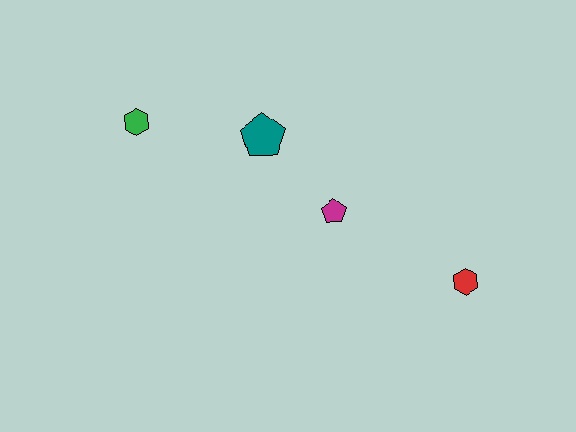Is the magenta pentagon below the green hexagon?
Yes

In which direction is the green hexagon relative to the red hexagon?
The green hexagon is to the left of the red hexagon.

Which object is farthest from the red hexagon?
The green hexagon is farthest from the red hexagon.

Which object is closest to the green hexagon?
The teal pentagon is closest to the green hexagon.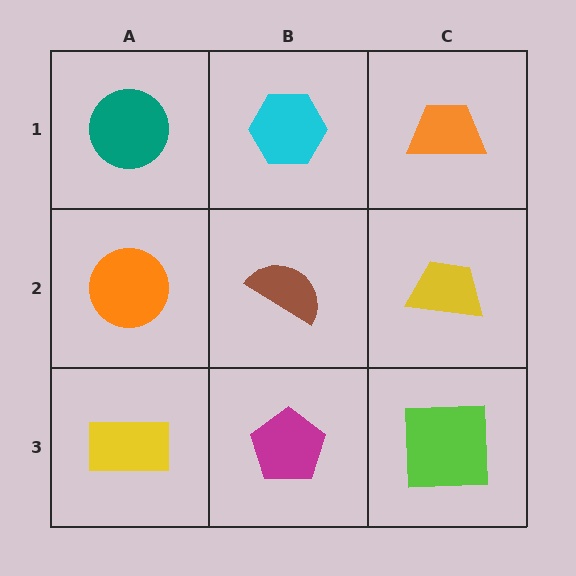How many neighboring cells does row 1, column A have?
2.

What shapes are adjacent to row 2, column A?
A teal circle (row 1, column A), a yellow rectangle (row 3, column A), a brown semicircle (row 2, column B).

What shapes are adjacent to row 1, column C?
A yellow trapezoid (row 2, column C), a cyan hexagon (row 1, column B).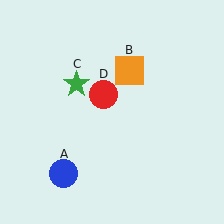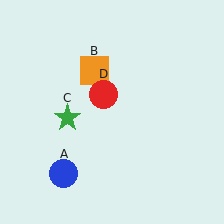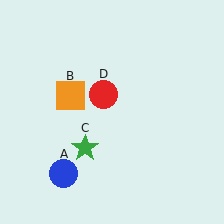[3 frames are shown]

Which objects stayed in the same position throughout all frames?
Blue circle (object A) and red circle (object D) remained stationary.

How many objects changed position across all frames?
2 objects changed position: orange square (object B), green star (object C).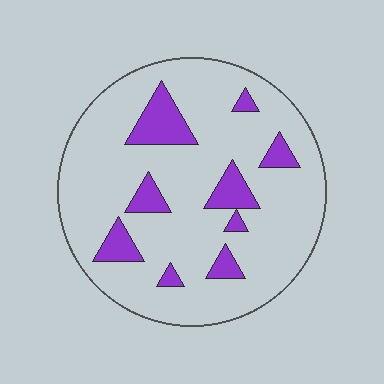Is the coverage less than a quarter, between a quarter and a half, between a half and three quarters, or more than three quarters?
Less than a quarter.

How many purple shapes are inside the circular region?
9.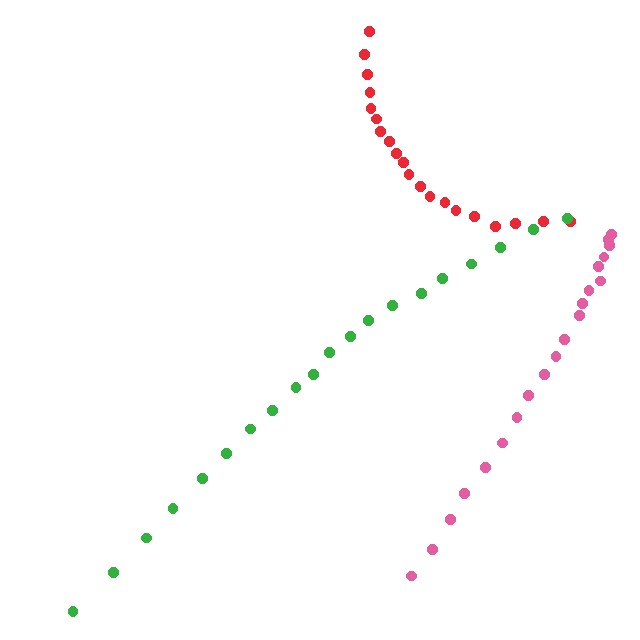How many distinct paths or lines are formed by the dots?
There are 3 distinct paths.